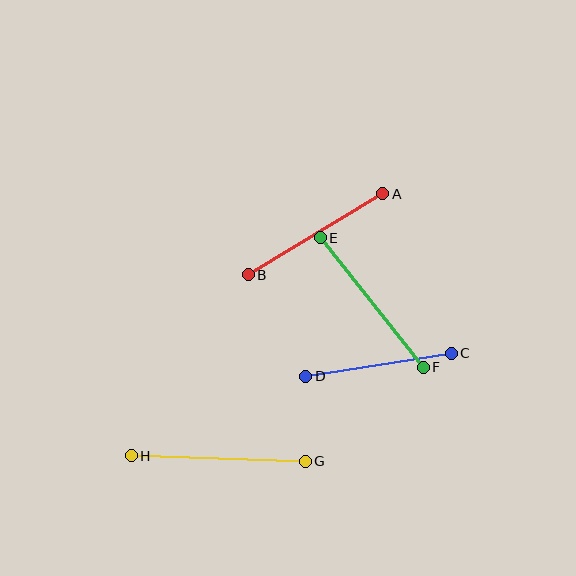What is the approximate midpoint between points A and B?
The midpoint is at approximately (315, 234) pixels.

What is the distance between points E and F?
The distance is approximately 165 pixels.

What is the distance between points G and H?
The distance is approximately 174 pixels.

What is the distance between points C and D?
The distance is approximately 147 pixels.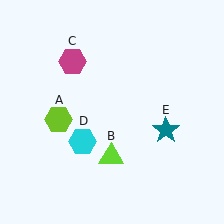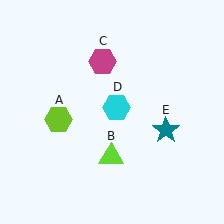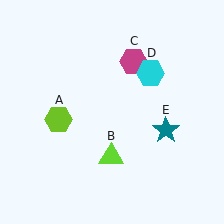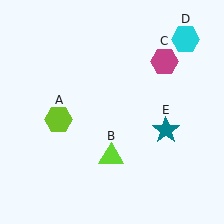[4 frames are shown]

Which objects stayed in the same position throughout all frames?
Lime hexagon (object A) and lime triangle (object B) and teal star (object E) remained stationary.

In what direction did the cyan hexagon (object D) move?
The cyan hexagon (object D) moved up and to the right.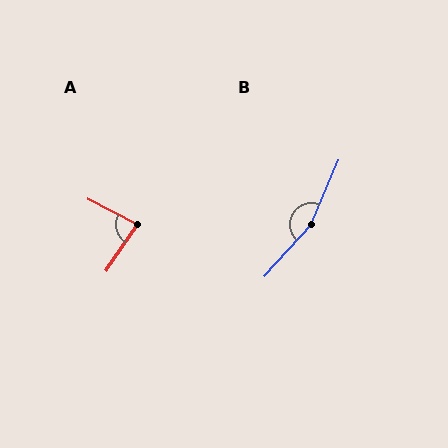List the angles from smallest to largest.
A (83°), B (161°).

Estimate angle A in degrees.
Approximately 83 degrees.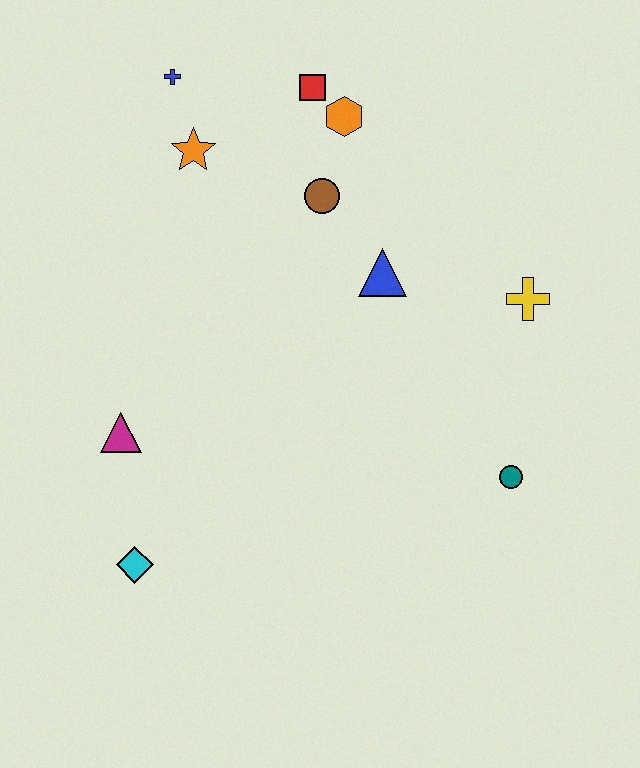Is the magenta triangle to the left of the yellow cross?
Yes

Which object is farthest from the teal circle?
The blue cross is farthest from the teal circle.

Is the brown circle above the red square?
No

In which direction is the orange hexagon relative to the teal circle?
The orange hexagon is above the teal circle.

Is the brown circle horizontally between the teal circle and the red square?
Yes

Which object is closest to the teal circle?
The yellow cross is closest to the teal circle.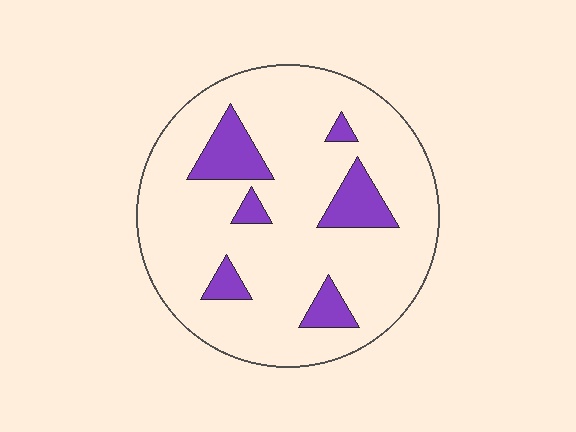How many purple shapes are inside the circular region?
6.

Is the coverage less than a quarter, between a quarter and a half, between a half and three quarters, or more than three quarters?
Less than a quarter.